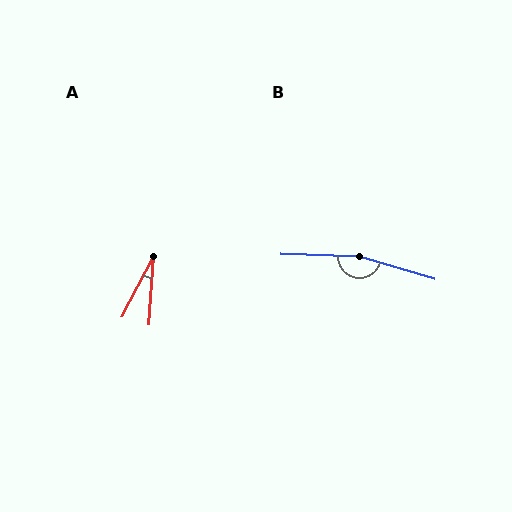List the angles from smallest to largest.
A (24°), B (165°).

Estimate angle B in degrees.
Approximately 165 degrees.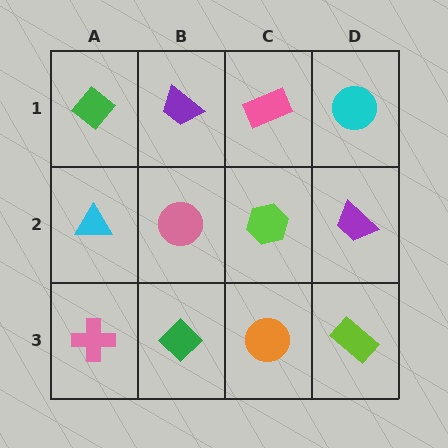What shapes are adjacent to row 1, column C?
A lime hexagon (row 2, column C), a purple trapezoid (row 1, column B), a cyan circle (row 1, column D).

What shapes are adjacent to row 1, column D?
A purple trapezoid (row 2, column D), a pink rectangle (row 1, column C).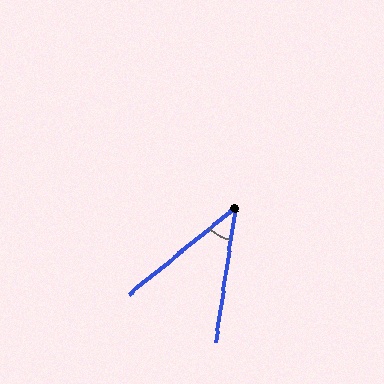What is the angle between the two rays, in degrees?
Approximately 43 degrees.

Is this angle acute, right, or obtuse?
It is acute.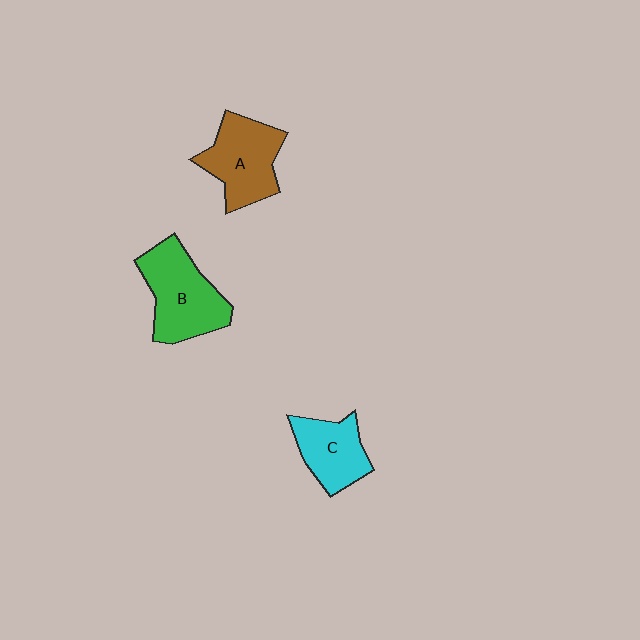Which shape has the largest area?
Shape B (green).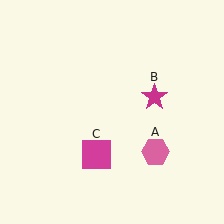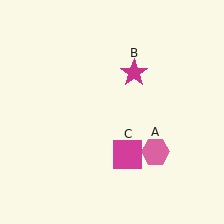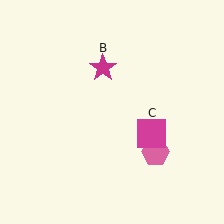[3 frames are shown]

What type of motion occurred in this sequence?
The magenta star (object B), magenta square (object C) rotated counterclockwise around the center of the scene.